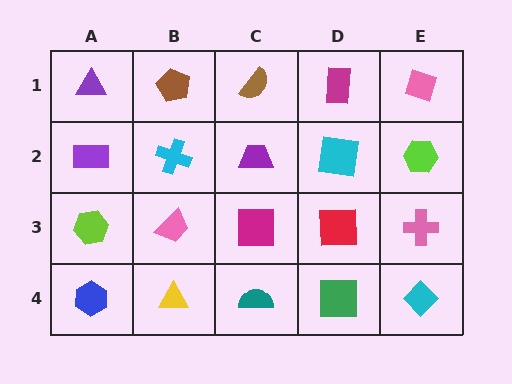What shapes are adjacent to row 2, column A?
A purple triangle (row 1, column A), a lime hexagon (row 3, column A), a cyan cross (row 2, column B).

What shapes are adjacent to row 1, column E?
A lime hexagon (row 2, column E), a magenta rectangle (row 1, column D).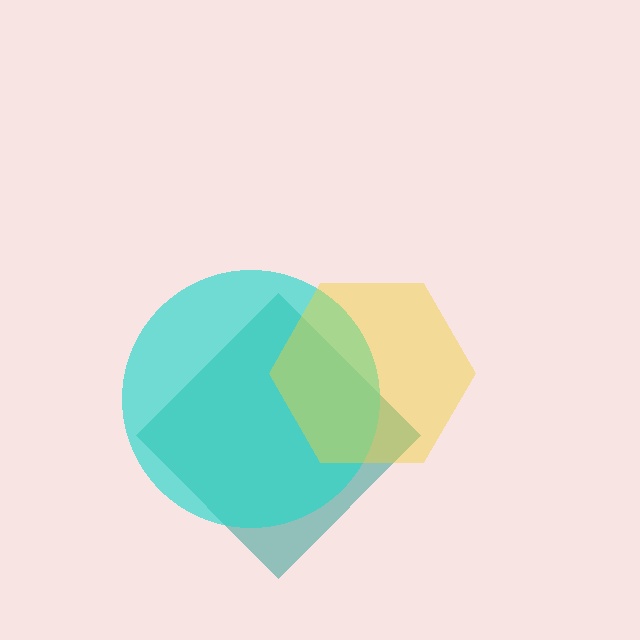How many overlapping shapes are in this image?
There are 3 overlapping shapes in the image.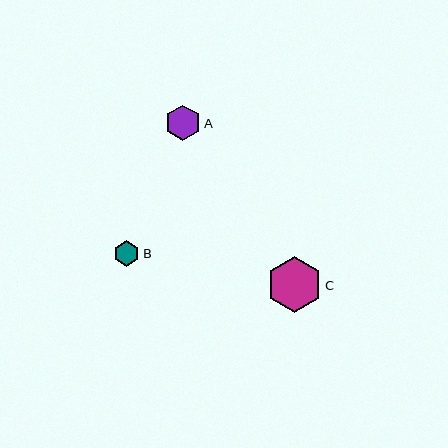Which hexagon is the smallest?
Hexagon B is the smallest with a size of approximately 26 pixels.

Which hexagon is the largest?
Hexagon C is the largest with a size of approximately 55 pixels.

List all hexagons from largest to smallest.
From largest to smallest: C, A, B.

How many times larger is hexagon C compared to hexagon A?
Hexagon C is approximately 1.5 times the size of hexagon A.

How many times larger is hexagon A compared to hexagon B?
Hexagon A is approximately 1.4 times the size of hexagon B.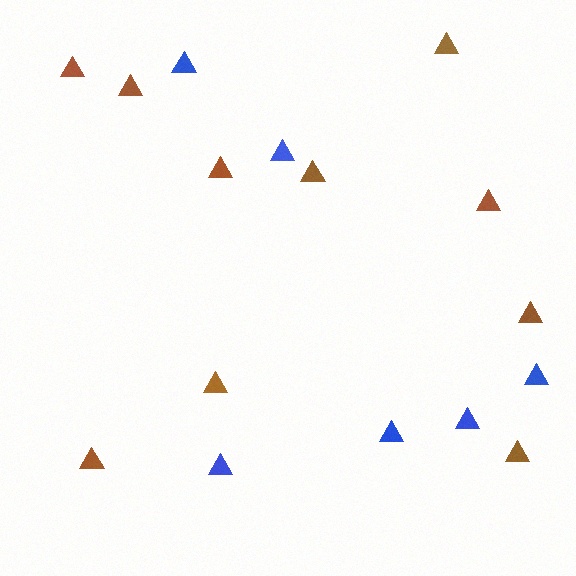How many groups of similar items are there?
There are 2 groups: one group of brown triangles (10) and one group of blue triangles (6).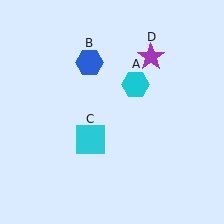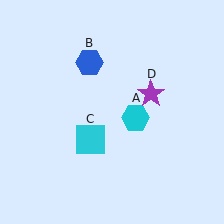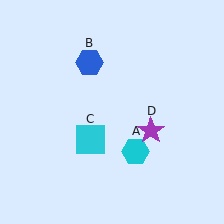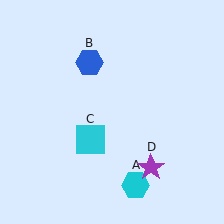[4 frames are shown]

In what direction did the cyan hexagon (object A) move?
The cyan hexagon (object A) moved down.